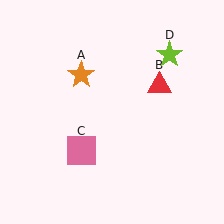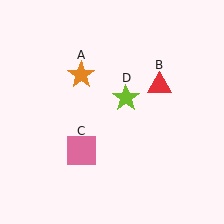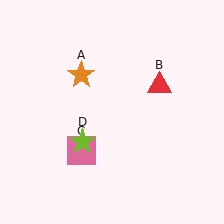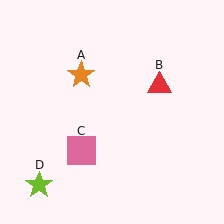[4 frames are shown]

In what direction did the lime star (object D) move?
The lime star (object D) moved down and to the left.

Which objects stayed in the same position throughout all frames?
Orange star (object A) and red triangle (object B) and pink square (object C) remained stationary.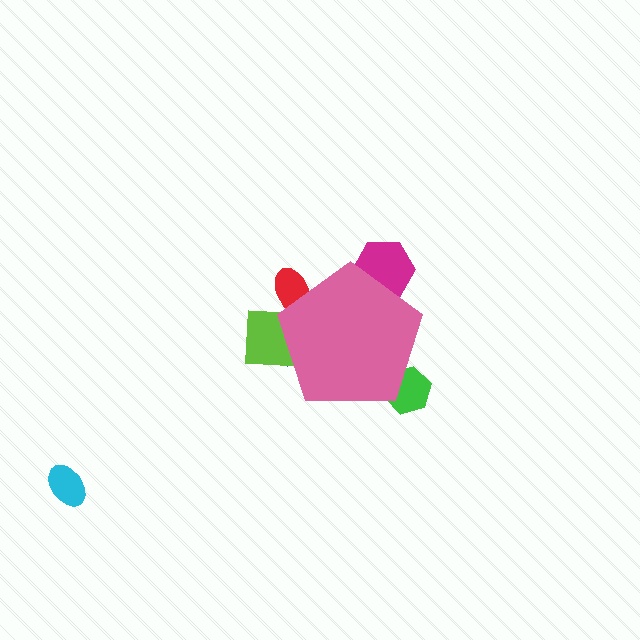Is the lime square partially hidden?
Yes, the lime square is partially hidden behind the pink pentagon.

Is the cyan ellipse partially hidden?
No, the cyan ellipse is fully visible.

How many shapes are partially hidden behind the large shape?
5 shapes are partially hidden.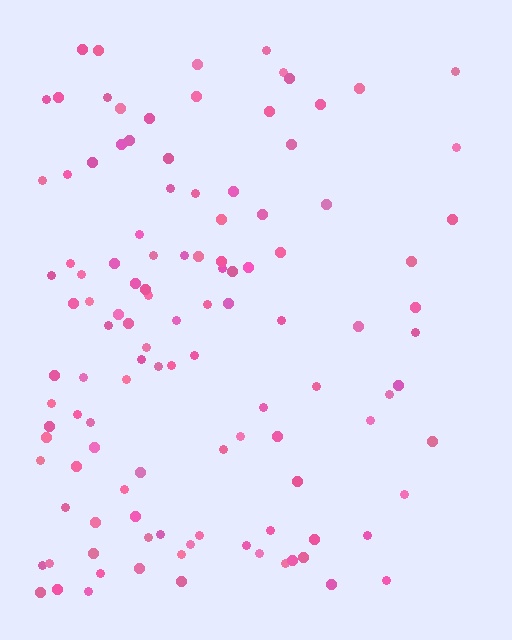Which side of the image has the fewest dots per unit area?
The right.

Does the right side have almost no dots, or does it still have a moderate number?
Still a moderate number, just noticeably fewer than the left.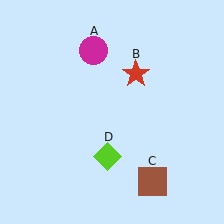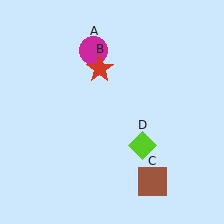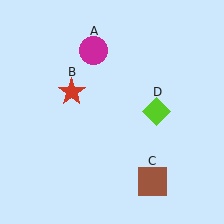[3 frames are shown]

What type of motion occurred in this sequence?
The red star (object B), lime diamond (object D) rotated counterclockwise around the center of the scene.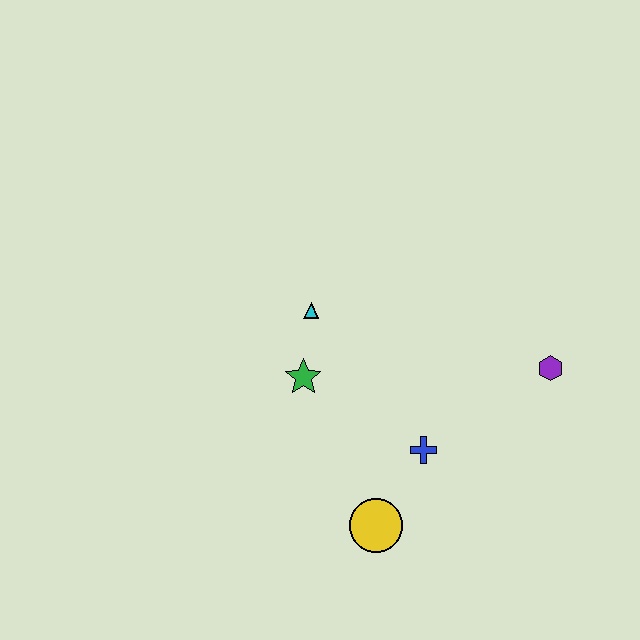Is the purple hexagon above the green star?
Yes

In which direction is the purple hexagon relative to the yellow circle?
The purple hexagon is to the right of the yellow circle.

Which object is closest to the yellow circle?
The blue cross is closest to the yellow circle.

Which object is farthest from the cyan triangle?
The purple hexagon is farthest from the cyan triangle.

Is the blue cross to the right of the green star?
Yes